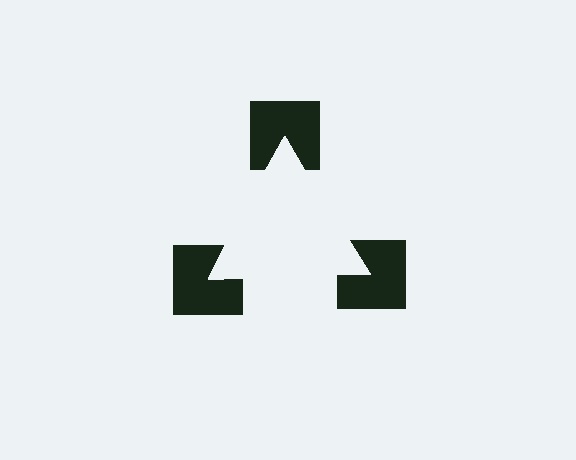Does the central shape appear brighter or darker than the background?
It typically appears slightly brighter than the background, even though no actual brightness change is drawn.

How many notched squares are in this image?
There are 3 — one at each vertex of the illusory triangle.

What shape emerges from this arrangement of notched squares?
An illusory triangle — its edges are inferred from the aligned wedge cuts in the notched squares, not physically drawn.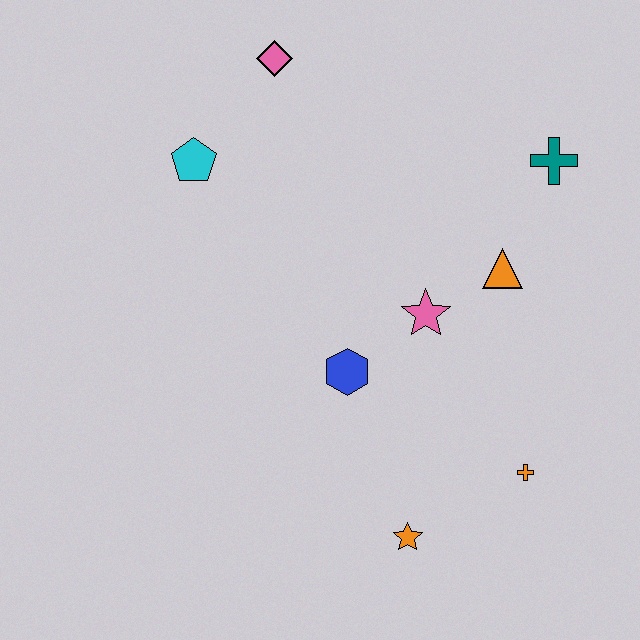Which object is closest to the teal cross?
The orange triangle is closest to the teal cross.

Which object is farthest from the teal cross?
The orange star is farthest from the teal cross.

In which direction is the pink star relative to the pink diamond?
The pink star is below the pink diamond.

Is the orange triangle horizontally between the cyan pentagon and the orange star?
No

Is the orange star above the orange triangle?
No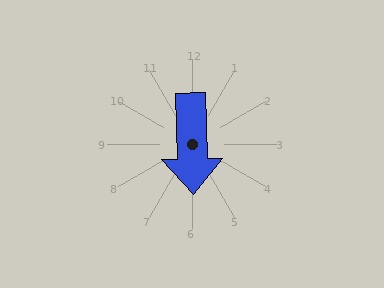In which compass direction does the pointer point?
South.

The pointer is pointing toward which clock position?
Roughly 6 o'clock.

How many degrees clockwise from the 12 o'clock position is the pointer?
Approximately 179 degrees.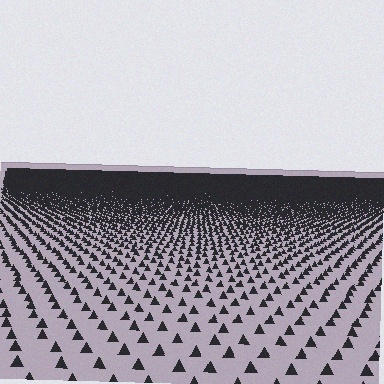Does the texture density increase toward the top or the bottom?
Density increases toward the top.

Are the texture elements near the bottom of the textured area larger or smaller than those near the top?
Larger. Near the bottom, elements are closer to the viewer and appear at a bigger on-screen size.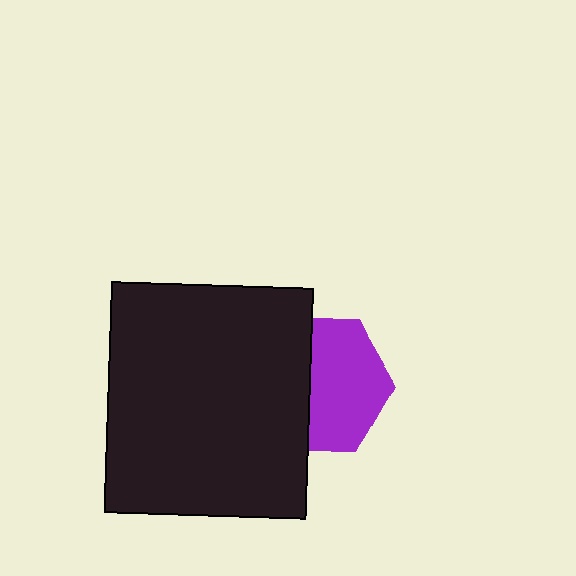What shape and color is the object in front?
The object in front is a black rectangle.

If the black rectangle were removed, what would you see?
You would see the complete purple hexagon.